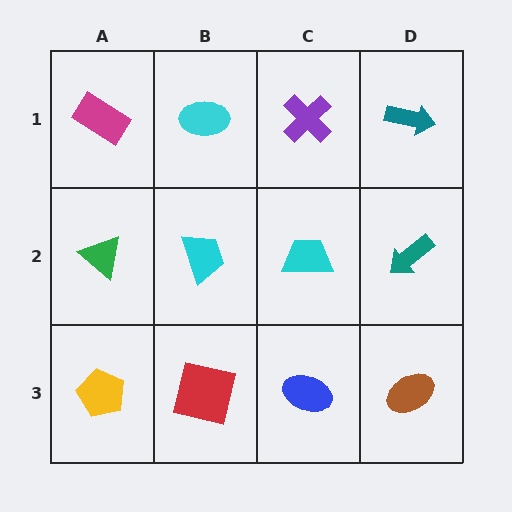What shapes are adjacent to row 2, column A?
A magenta rectangle (row 1, column A), a yellow pentagon (row 3, column A), a cyan trapezoid (row 2, column B).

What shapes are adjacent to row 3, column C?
A cyan trapezoid (row 2, column C), a red square (row 3, column B), a brown ellipse (row 3, column D).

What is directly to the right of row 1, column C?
A teal arrow.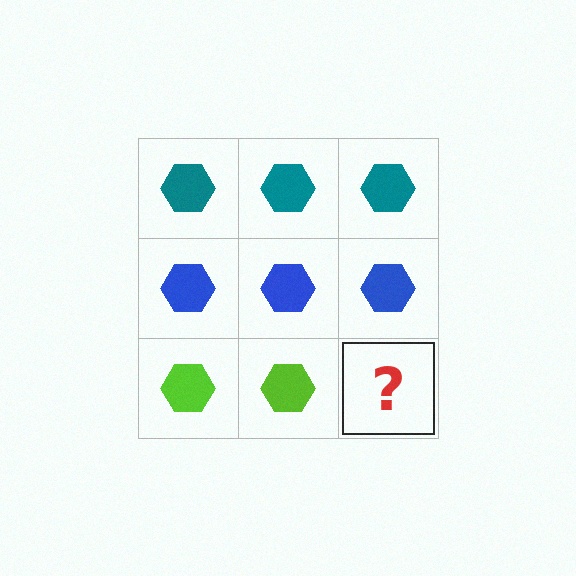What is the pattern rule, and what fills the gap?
The rule is that each row has a consistent color. The gap should be filled with a lime hexagon.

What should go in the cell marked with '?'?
The missing cell should contain a lime hexagon.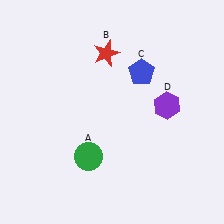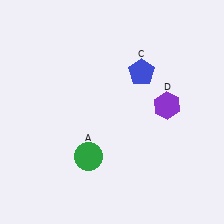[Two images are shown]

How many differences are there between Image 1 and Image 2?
There is 1 difference between the two images.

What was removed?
The red star (B) was removed in Image 2.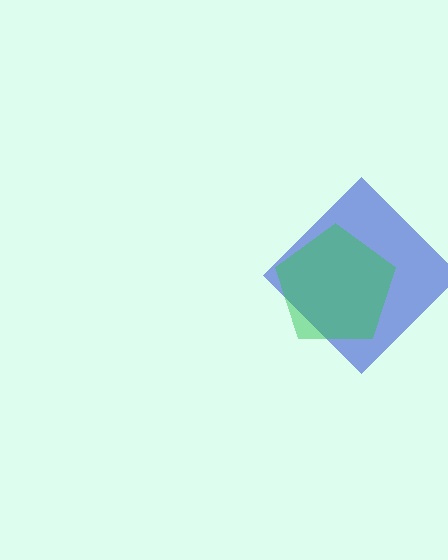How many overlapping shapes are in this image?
There are 2 overlapping shapes in the image.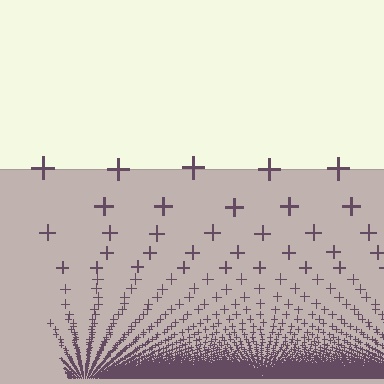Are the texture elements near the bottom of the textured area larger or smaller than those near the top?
Smaller. The gradient is inverted — elements near the bottom are smaller and denser.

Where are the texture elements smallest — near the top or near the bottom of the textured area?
Near the bottom.